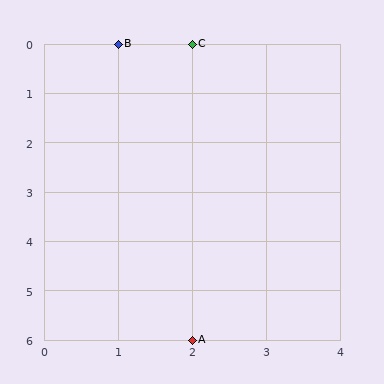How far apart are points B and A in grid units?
Points B and A are 1 column and 6 rows apart (about 6.1 grid units diagonally).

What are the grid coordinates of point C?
Point C is at grid coordinates (2, 0).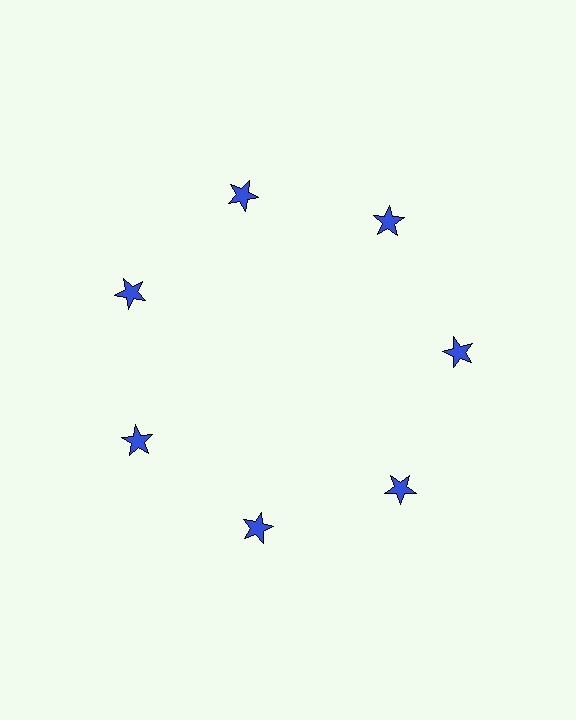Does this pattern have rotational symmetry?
Yes, this pattern has 7-fold rotational symmetry. It looks the same after rotating 51 degrees around the center.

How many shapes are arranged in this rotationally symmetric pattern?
There are 7 shapes, arranged in 7 groups of 1.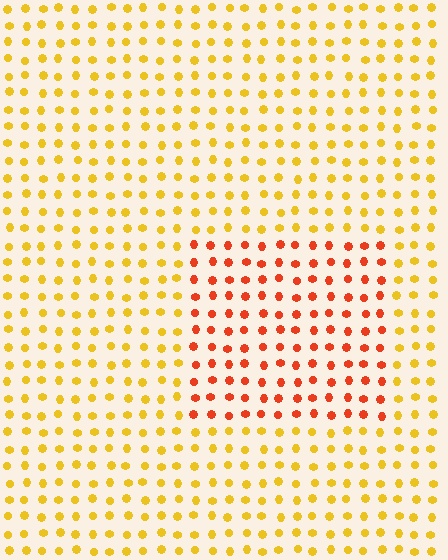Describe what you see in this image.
The image is filled with small yellow elements in a uniform arrangement. A rectangle-shaped region is visible where the elements are tinted to a slightly different hue, forming a subtle color boundary.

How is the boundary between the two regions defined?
The boundary is defined purely by a slight shift in hue (about 40 degrees). Spacing, size, and orientation are identical on both sides.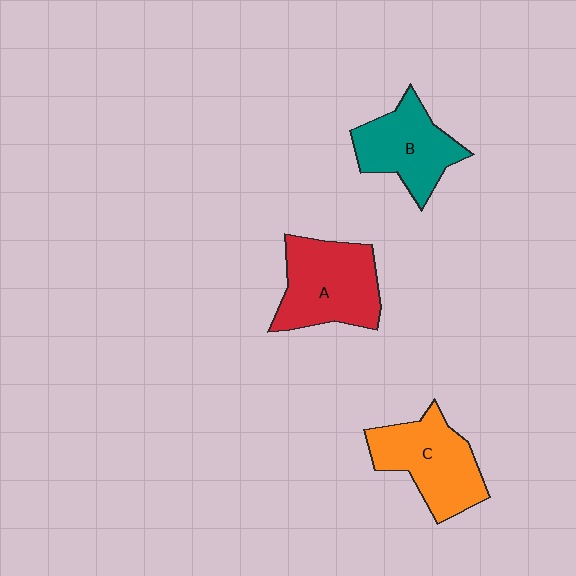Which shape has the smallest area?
Shape B (teal).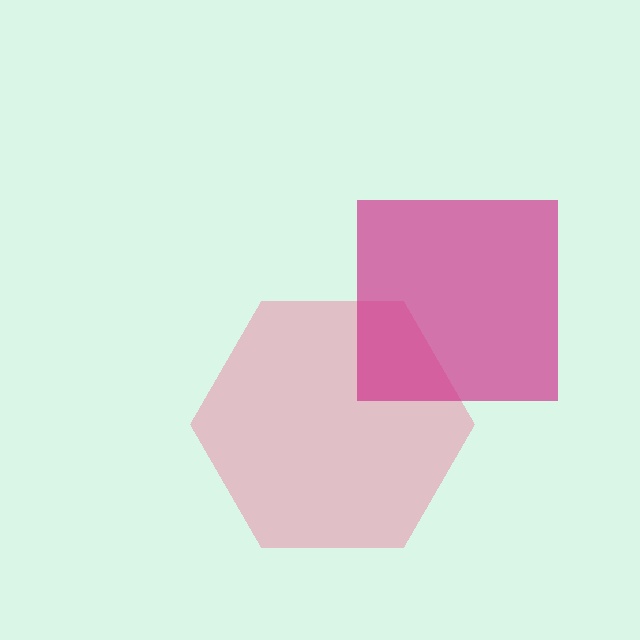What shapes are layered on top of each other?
The layered shapes are: a pink hexagon, a magenta square.